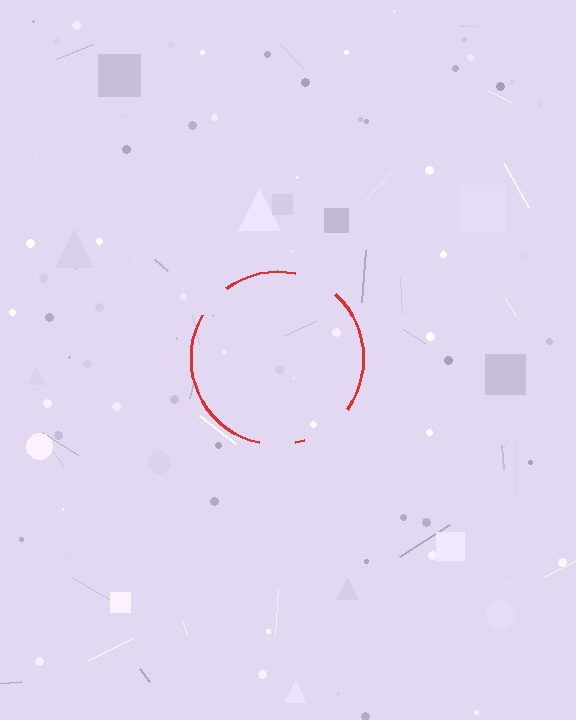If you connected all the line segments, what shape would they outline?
They would outline a circle.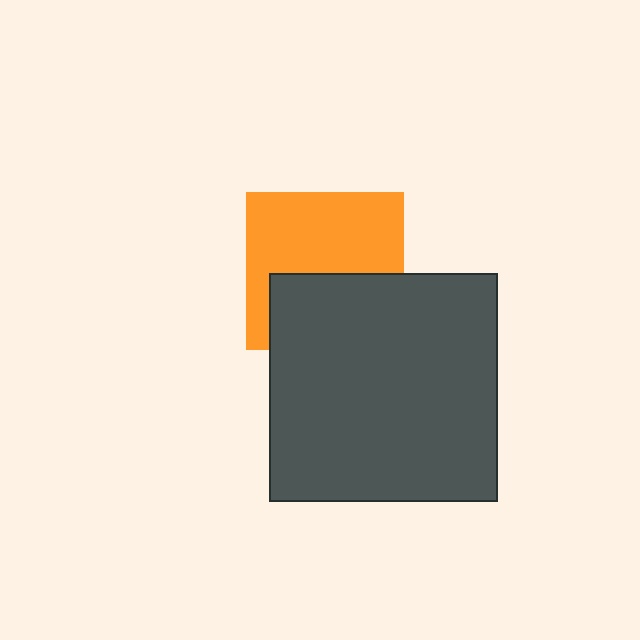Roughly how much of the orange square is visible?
About half of it is visible (roughly 59%).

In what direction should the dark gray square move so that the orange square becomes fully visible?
The dark gray square should move down. That is the shortest direction to clear the overlap and leave the orange square fully visible.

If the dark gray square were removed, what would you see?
You would see the complete orange square.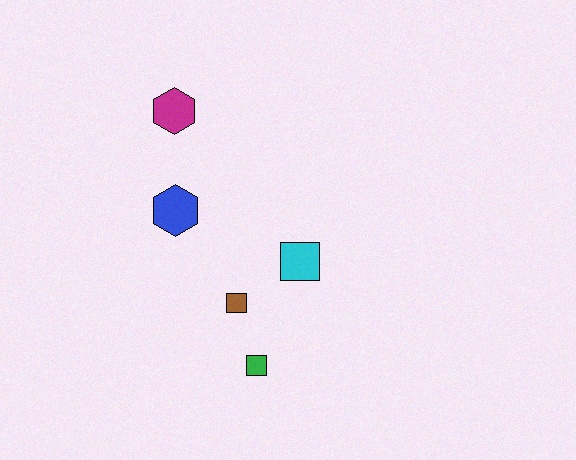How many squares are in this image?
There are 3 squares.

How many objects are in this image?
There are 5 objects.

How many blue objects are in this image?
There is 1 blue object.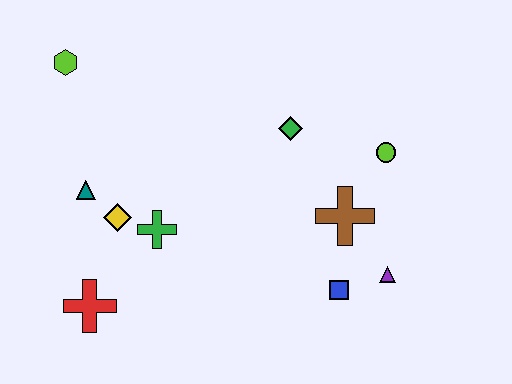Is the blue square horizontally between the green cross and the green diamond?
No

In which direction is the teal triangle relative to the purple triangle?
The teal triangle is to the left of the purple triangle.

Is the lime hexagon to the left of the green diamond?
Yes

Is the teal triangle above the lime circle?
No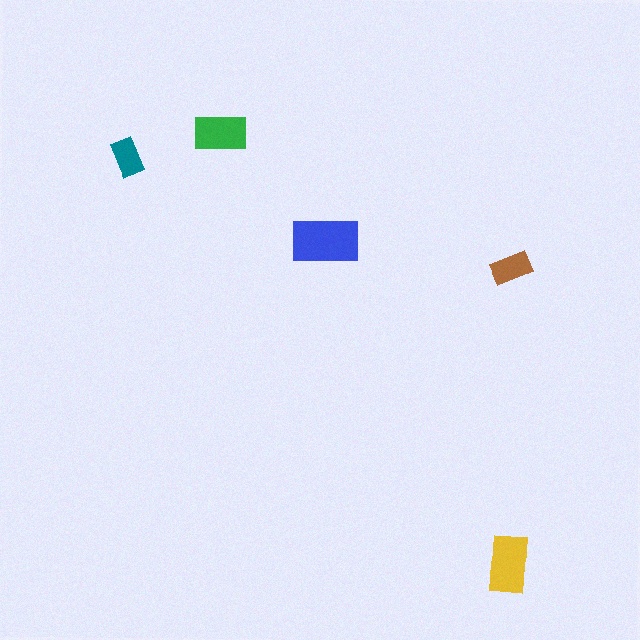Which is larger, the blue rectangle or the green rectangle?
The blue one.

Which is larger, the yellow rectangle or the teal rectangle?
The yellow one.